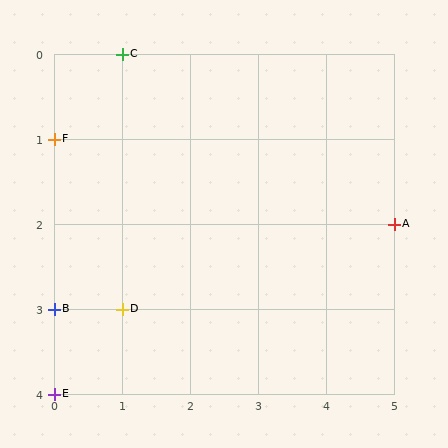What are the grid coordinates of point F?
Point F is at grid coordinates (0, 1).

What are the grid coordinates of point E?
Point E is at grid coordinates (0, 4).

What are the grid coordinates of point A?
Point A is at grid coordinates (5, 2).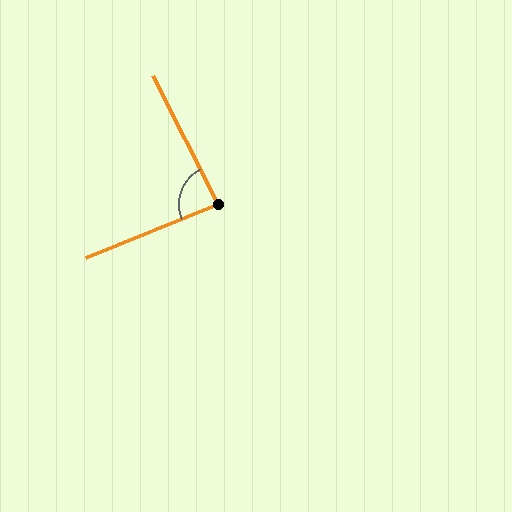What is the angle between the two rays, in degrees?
Approximately 85 degrees.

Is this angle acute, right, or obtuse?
It is approximately a right angle.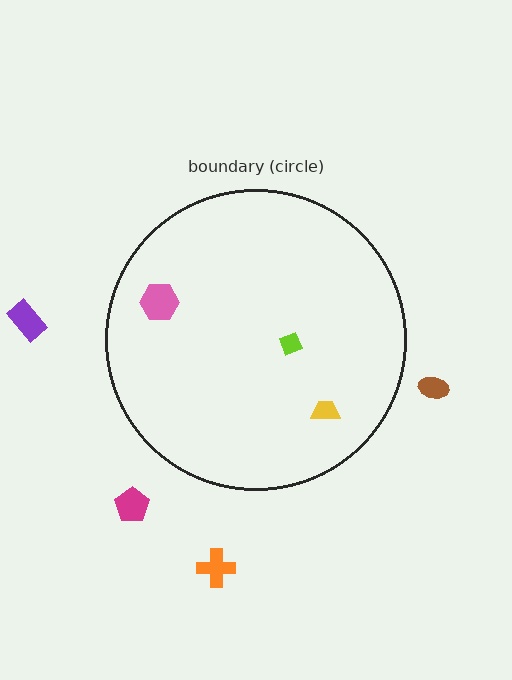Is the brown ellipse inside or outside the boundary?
Outside.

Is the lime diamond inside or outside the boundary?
Inside.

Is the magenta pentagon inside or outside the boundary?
Outside.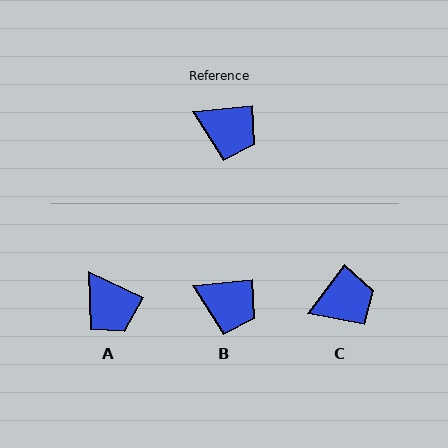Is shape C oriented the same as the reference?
No, it is off by about 47 degrees.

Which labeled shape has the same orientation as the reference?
B.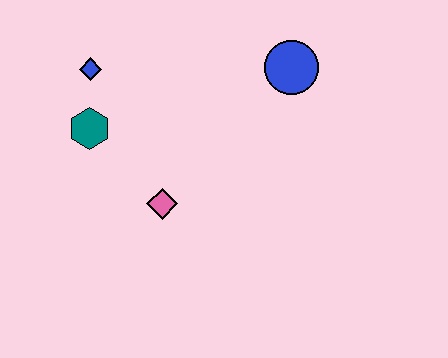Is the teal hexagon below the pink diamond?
No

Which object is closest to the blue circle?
The pink diamond is closest to the blue circle.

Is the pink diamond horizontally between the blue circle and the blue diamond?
Yes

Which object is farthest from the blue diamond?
The blue circle is farthest from the blue diamond.